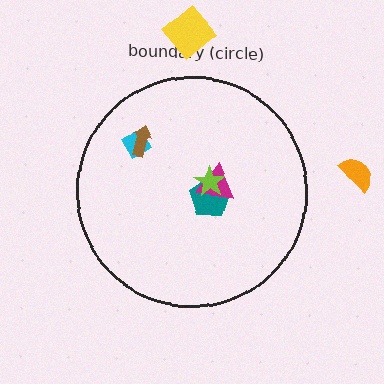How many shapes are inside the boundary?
5 inside, 2 outside.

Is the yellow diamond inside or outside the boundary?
Outside.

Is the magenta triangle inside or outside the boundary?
Inside.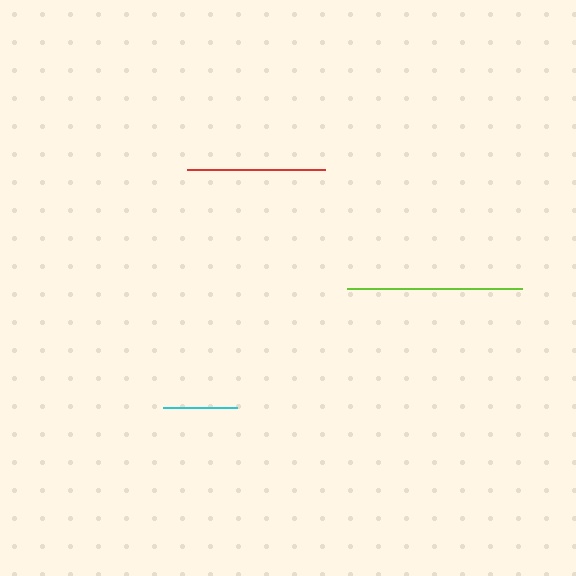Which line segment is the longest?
The lime line is the longest at approximately 175 pixels.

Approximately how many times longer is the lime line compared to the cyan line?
The lime line is approximately 2.4 times the length of the cyan line.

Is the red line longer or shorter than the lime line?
The lime line is longer than the red line.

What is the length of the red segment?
The red segment is approximately 139 pixels long.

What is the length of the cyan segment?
The cyan segment is approximately 74 pixels long.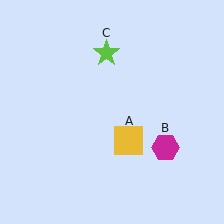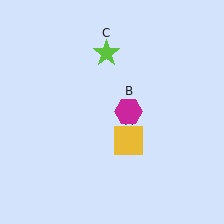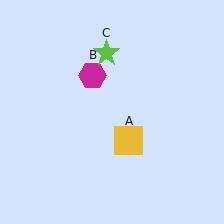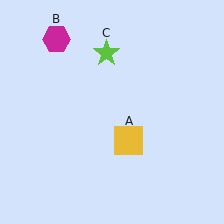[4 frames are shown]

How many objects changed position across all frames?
1 object changed position: magenta hexagon (object B).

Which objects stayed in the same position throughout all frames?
Yellow square (object A) and lime star (object C) remained stationary.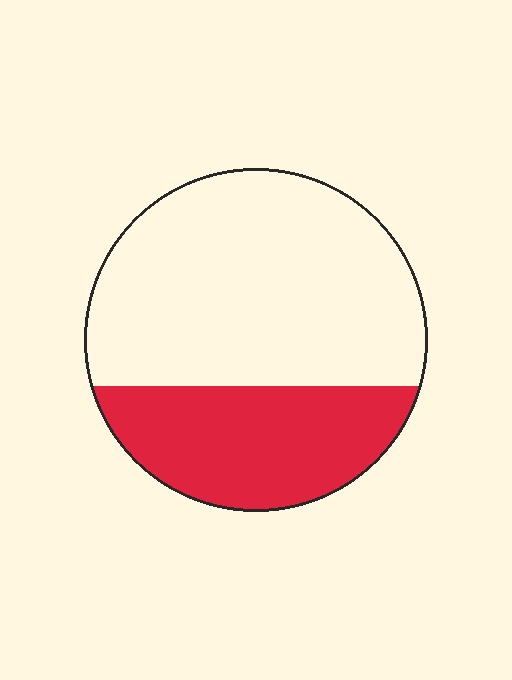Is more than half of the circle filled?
No.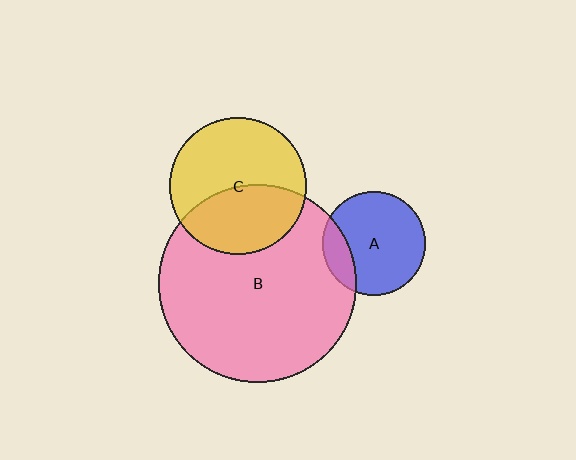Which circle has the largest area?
Circle B (pink).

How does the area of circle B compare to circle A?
Approximately 3.7 times.